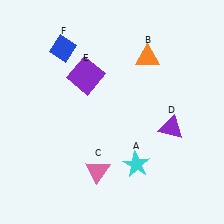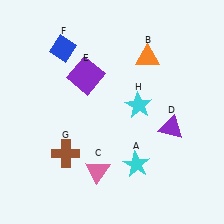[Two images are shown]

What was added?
A brown cross (G), a cyan star (H) were added in Image 2.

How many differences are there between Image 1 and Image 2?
There are 2 differences between the two images.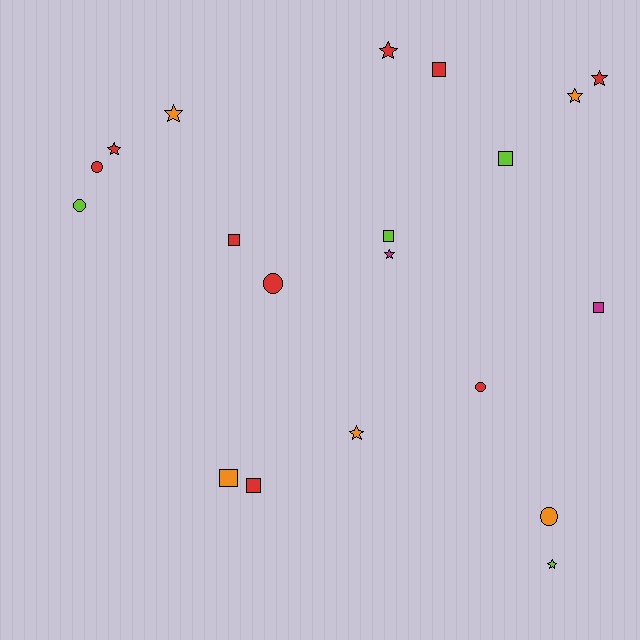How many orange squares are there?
There is 1 orange square.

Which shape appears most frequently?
Star, with 8 objects.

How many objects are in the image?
There are 20 objects.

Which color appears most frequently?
Red, with 9 objects.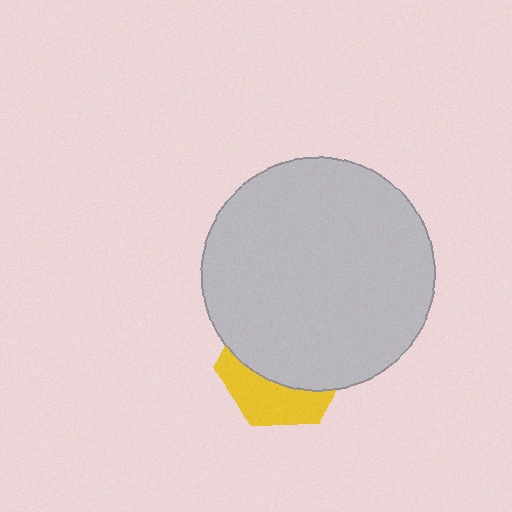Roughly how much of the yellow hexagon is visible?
A small part of it is visible (roughly 36%).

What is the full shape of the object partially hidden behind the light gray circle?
The partially hidden object is a yellow hexagon.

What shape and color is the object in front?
The object in front is a light gray circle.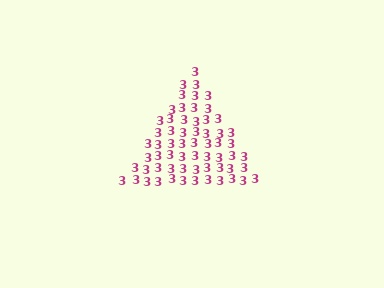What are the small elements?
The small elements are digit 3's.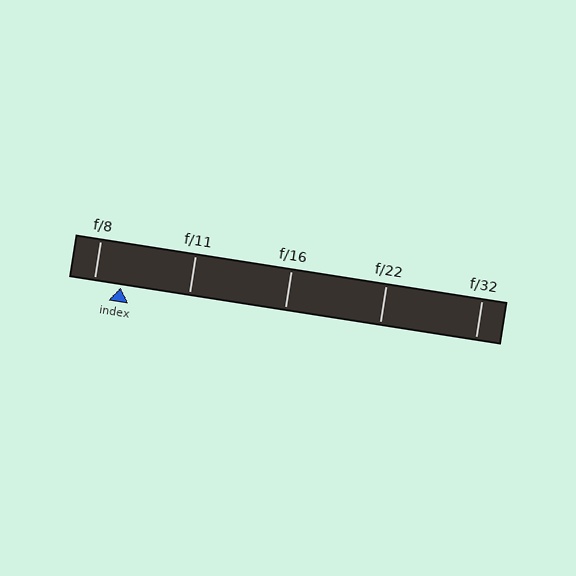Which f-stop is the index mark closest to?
The index mark is closest to f/8.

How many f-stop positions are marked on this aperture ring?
There are 5 f-stop positions marked.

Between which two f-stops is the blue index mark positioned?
The index mark is between f/8 and f/11.